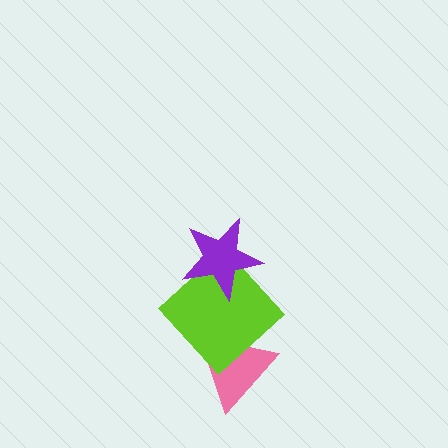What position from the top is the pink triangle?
The pink triangle is 3rd from the top.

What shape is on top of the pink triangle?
The lime diamond is on top of the pink triangle.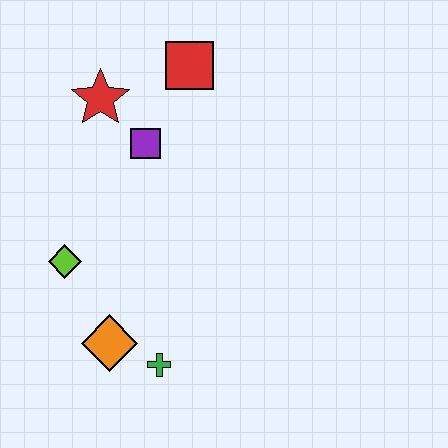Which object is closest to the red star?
The purple square is closest to the red star.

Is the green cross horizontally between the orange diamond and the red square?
Yes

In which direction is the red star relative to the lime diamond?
The red star is above the lime diamond.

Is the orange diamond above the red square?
No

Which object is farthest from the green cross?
The red square is farthest from the green cross.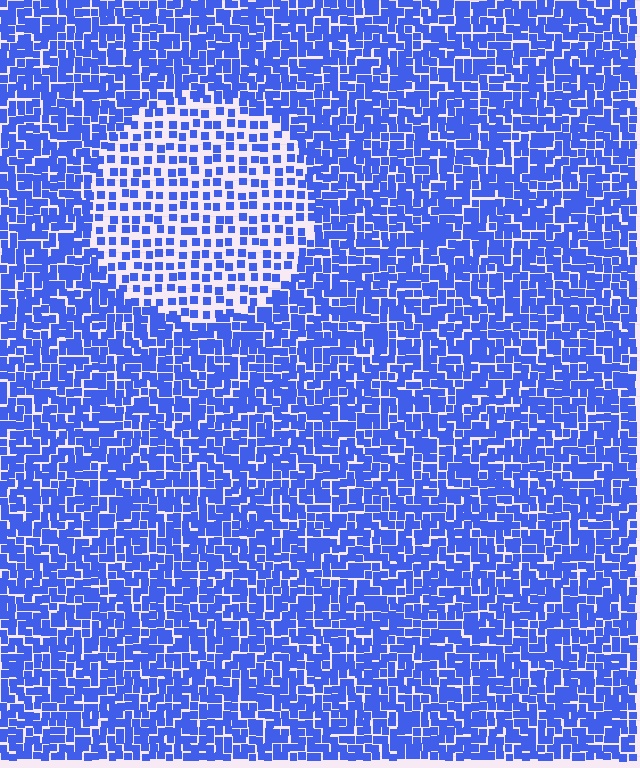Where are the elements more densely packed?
The elements are more densely packed outside the circle boundary.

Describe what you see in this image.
The image contains small blue elements arranged at two different densities. A circle-shaped region is visible where the elements are less densely packed than the surrounding area.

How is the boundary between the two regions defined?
The boundary is defined by a change in element density (approximately 2.0x ratio). All elements are the same color, size, and shape.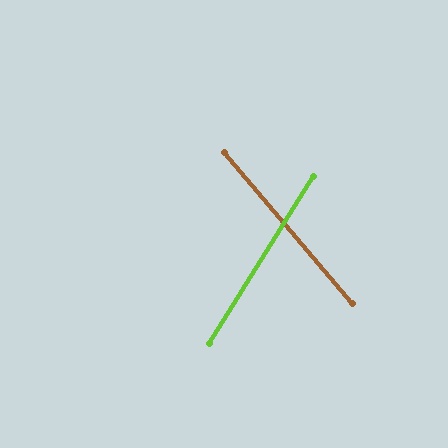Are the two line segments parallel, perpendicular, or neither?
Neither parallel nor perpendicular — they differ by about 72°.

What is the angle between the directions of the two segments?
Approximately 72 degrees.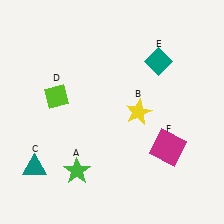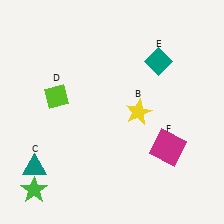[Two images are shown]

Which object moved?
The green star (A) moved left.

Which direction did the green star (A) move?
The green star (A) moved left.